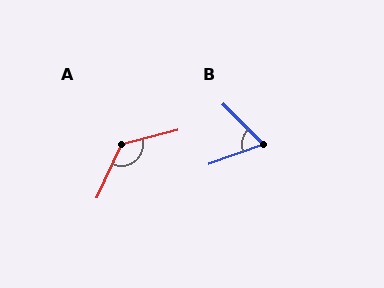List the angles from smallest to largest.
B (64°), A (129°).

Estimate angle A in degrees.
Approximately 129 degrees.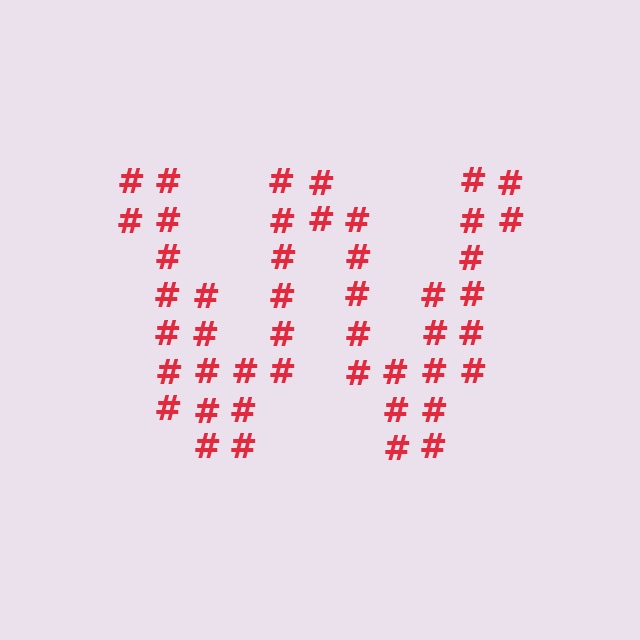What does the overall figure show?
The overall figure shows the letter W.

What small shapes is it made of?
It is made of small hash symbols.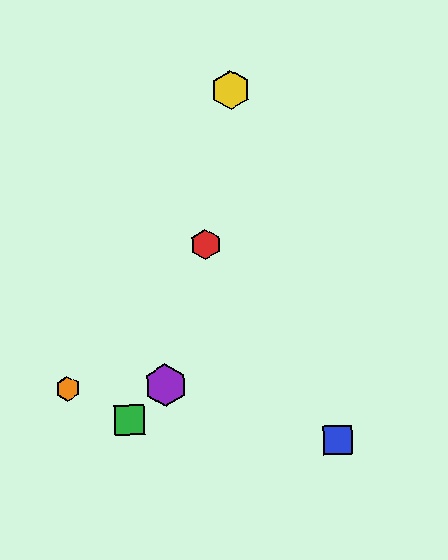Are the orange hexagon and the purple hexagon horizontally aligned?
Yes, both are at y≈389.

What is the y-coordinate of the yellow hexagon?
The yellow hexagon is at y≈90.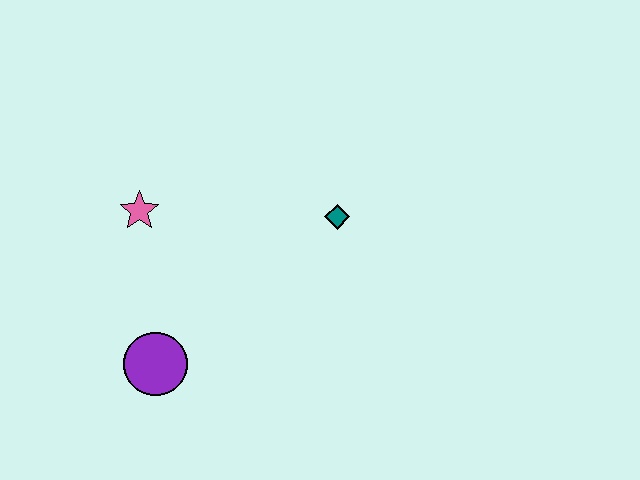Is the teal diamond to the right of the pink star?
Yes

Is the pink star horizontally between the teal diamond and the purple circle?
No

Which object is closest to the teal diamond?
The pink star is closest to the teal diamond.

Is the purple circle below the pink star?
Yes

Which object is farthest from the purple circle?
The teal diamond is farthest from the purple circle.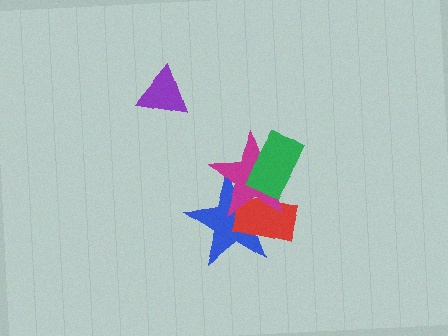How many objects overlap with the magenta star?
3 objects overlap with the magenta star.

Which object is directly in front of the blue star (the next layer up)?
The red rectangle is directly in front of the blue star.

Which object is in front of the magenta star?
The green rectangle is in front of the magenta star.